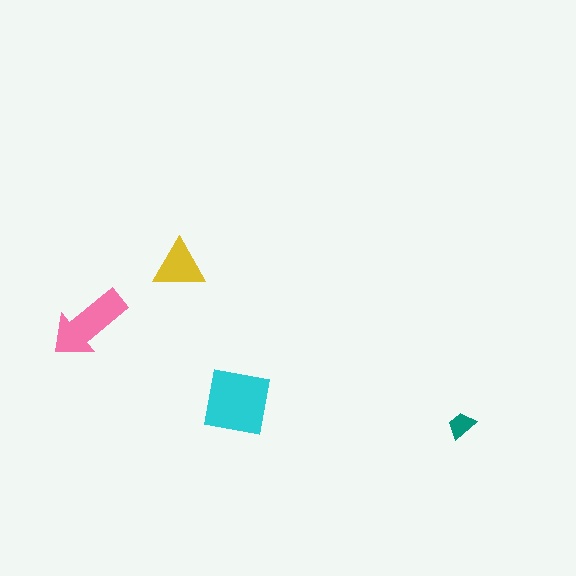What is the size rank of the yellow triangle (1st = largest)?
3rd.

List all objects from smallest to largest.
The teal trapezoid, the yellow triangle, the pink arrow, the cyan square.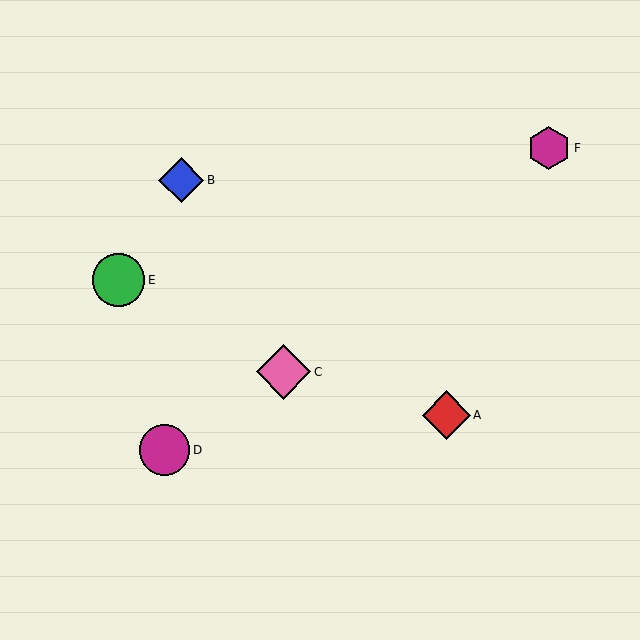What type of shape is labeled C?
Shape C is a pink diamond.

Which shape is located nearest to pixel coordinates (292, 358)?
The pink diamond (labeled C) at (283, 372) is nearest to that location.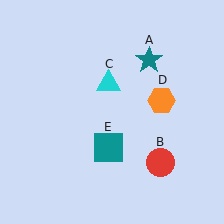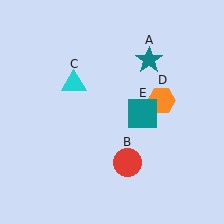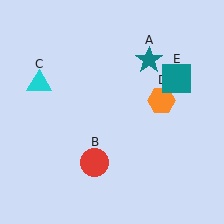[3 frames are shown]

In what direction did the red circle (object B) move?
The red circle (object B) moved left.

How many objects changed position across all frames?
3 objects changed position: red circle (object B), cyan triangle (object C), teal square (object E).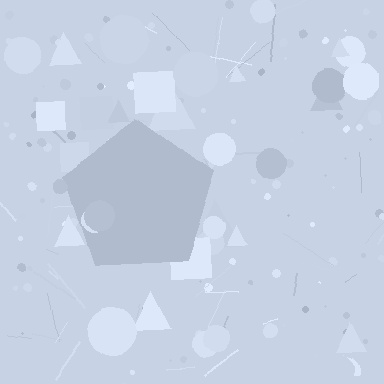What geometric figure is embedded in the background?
A pentagon is embedded in the background.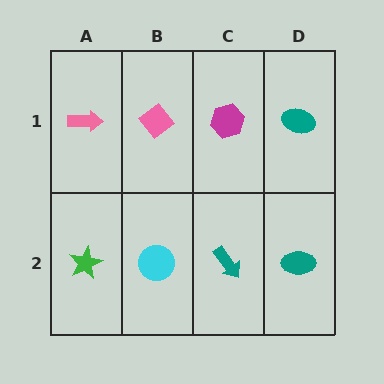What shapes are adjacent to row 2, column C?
A magenta hexagon (row 1, column C), a cyan circle (row 2, column B), a teal ellipse (row 2, column D).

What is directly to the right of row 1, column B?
A magenta hexagon.